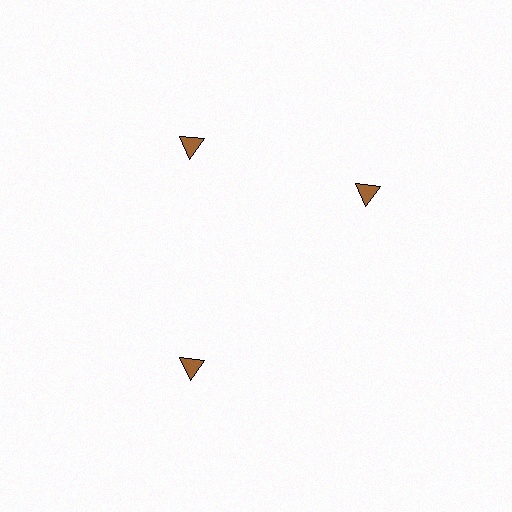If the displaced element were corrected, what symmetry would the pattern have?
It would have 3-fold rotational symmetry — the pattern would map onto itself every 120 degrees.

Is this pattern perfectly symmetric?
No. The 3 brown triangles are arranged in a ring, but one element near the 3 o'clock position is rotated out of alignment along the ring, breaking the 3-fold rotational symmetry.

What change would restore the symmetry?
The symmetry would be restored by rotating it back into even spacing with its neighbors so that all 3 triangles sit at equal angles and equal distance from the center.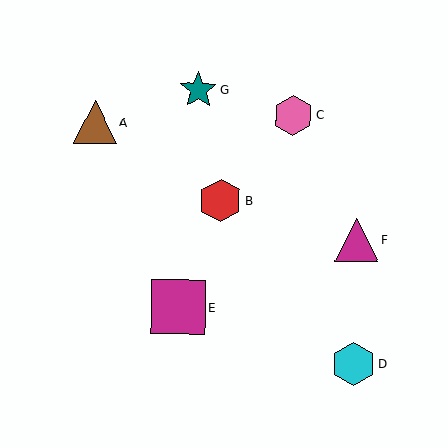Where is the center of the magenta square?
The center of the magenta square is at (178, 307).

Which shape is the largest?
The magenta square (labeled E) is the largest.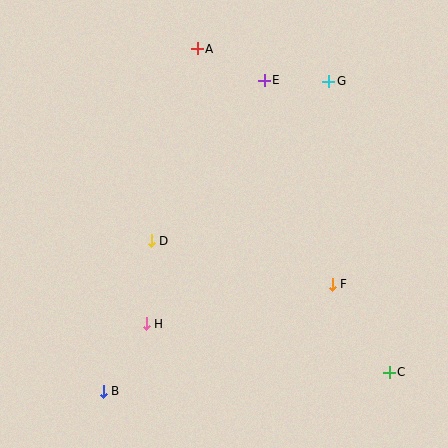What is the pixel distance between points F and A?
The distance between F and A is 271 pixels.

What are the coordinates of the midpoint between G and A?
The midpoint between G and A is at (263, 65).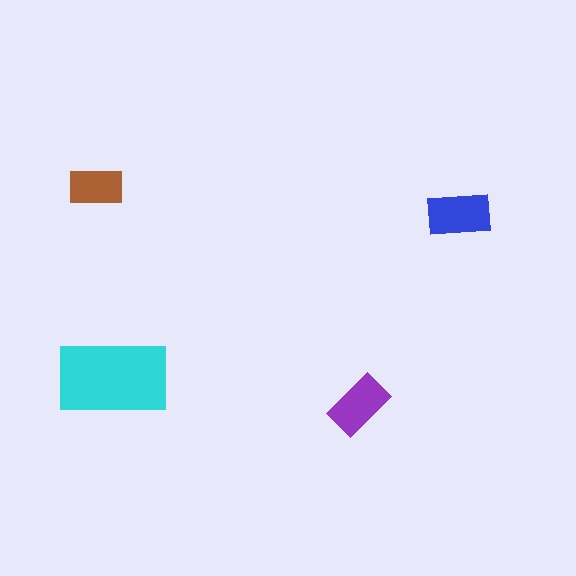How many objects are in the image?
There are 4 objects in the image.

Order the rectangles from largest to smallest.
the cyan one, the blue one, the purple one, the brown one.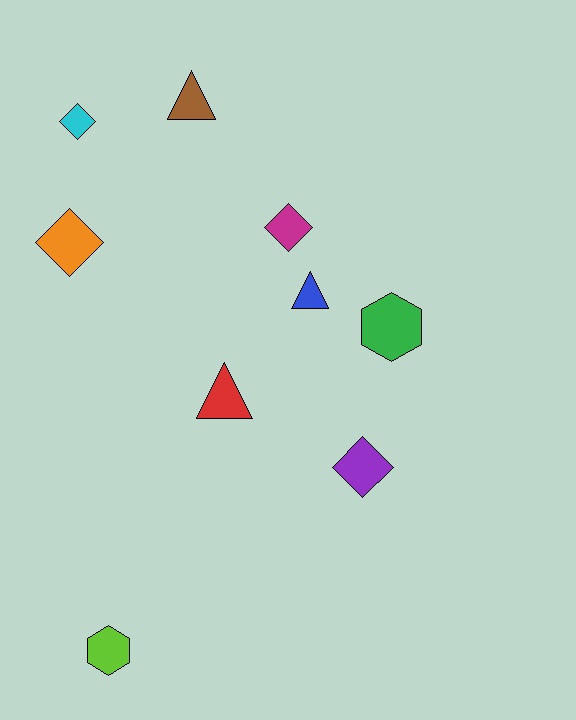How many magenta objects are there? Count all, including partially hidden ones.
There is 1 magenta object.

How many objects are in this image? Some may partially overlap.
There are 9 objects.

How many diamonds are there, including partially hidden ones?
There are 4 diamonds.